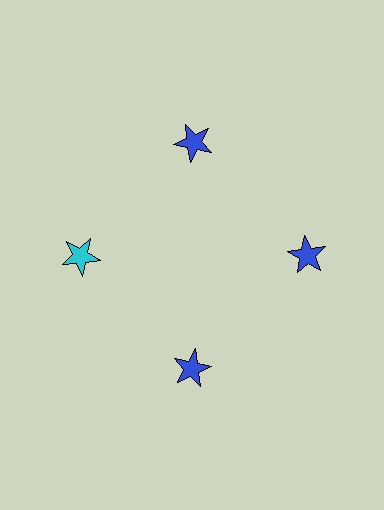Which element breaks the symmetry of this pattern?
The cyan star at roughly the 9 o'clock position breaks the symmetry. All other shapes are blue stars.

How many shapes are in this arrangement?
There are 4 shapes arranged in a ring pattern.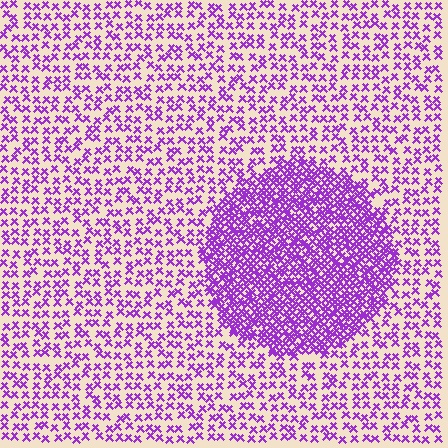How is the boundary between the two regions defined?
The boundary is defined by a change in element density (approximately 2.6x ratio). All elements are the same color, size, and shape.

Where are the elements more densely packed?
The elements are more densely packed inside the circle boundary.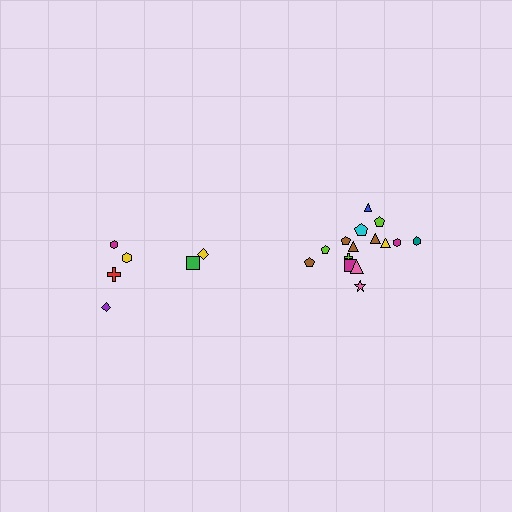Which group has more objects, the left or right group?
The right group.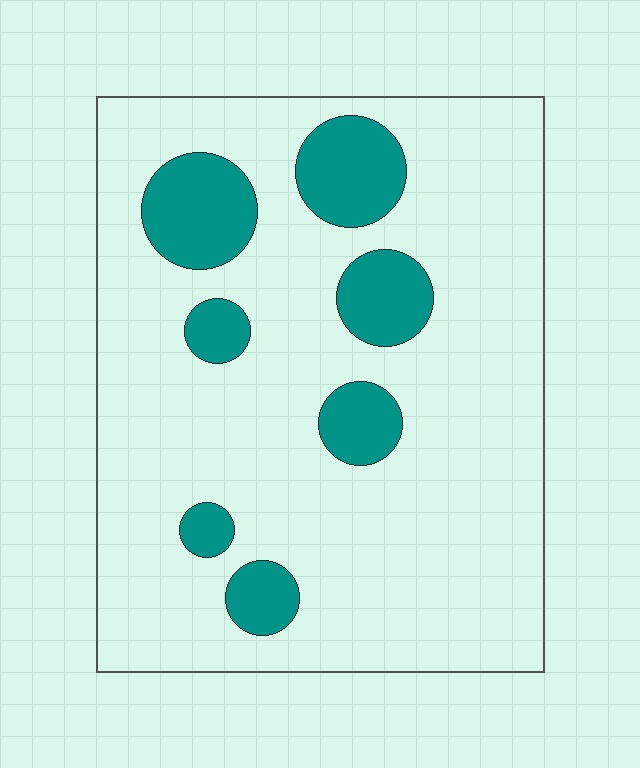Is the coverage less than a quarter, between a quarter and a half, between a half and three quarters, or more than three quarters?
Less than a quarter.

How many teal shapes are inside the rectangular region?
7.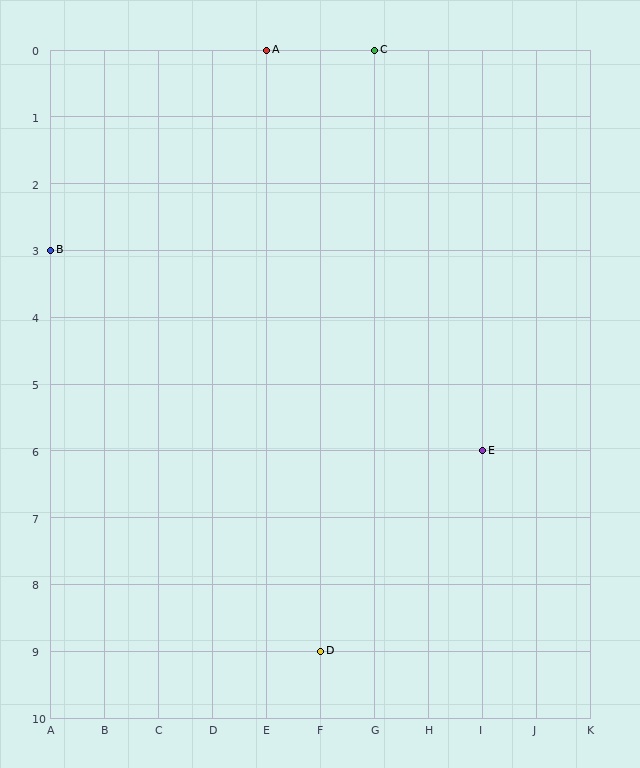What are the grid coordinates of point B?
Point B is at grid coordinates (A, 3).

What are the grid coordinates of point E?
Point E is at grid coordinates (I, 6).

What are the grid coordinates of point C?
Point C is at grid coordinates (G, 0).